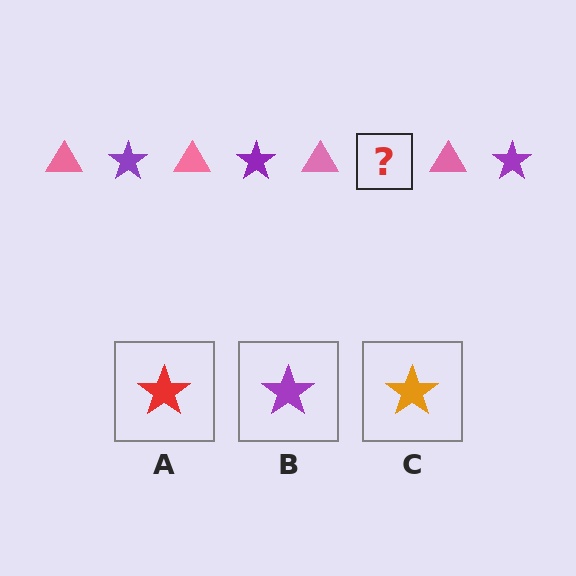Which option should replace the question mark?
Option B.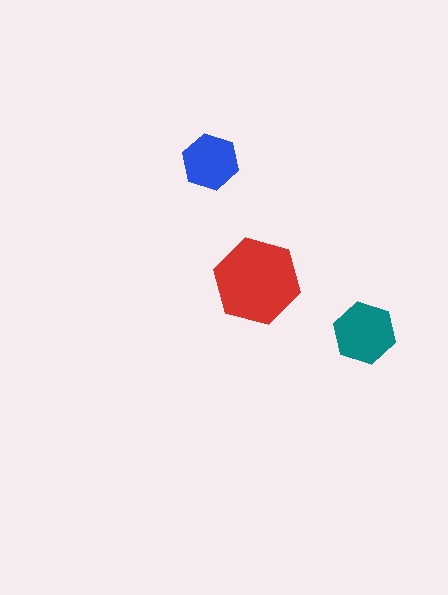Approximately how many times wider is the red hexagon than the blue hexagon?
About 1.5 times wider.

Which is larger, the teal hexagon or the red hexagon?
The red one.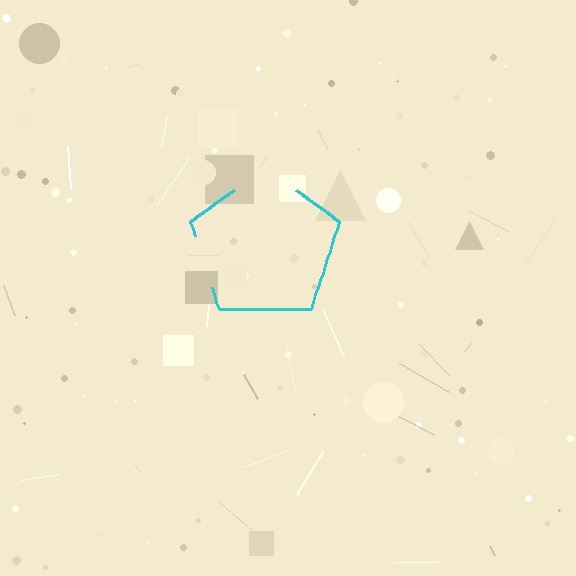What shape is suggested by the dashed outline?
The dashed outline suggests a pentagon.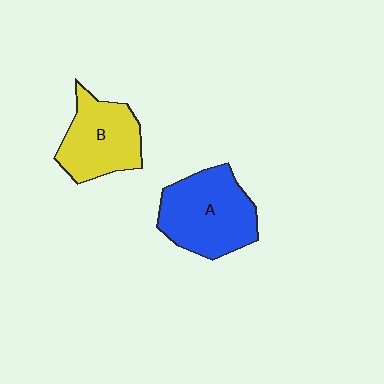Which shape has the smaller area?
Shape B (yellow).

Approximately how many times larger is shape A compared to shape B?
Approximately 1.2 times.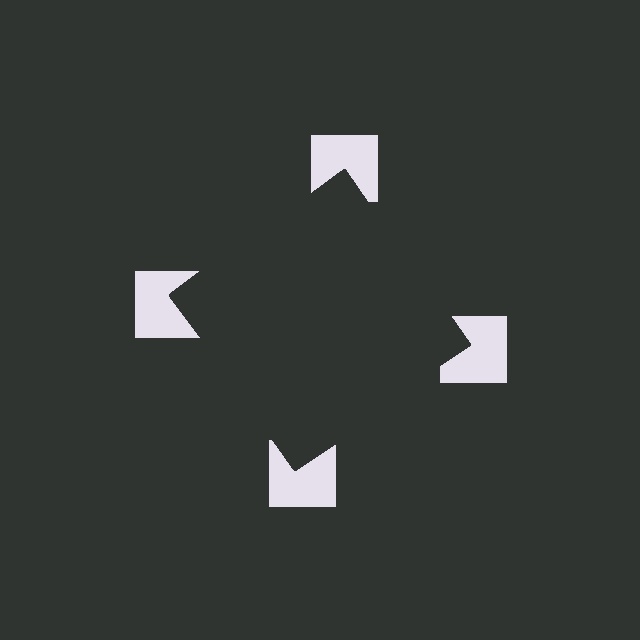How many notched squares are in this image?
There are 4 — one at each vertex of the illusory square.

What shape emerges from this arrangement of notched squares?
An illusory square — its edges are inferred from the aligned wedge cuts in the notched squares, not physically drawn.